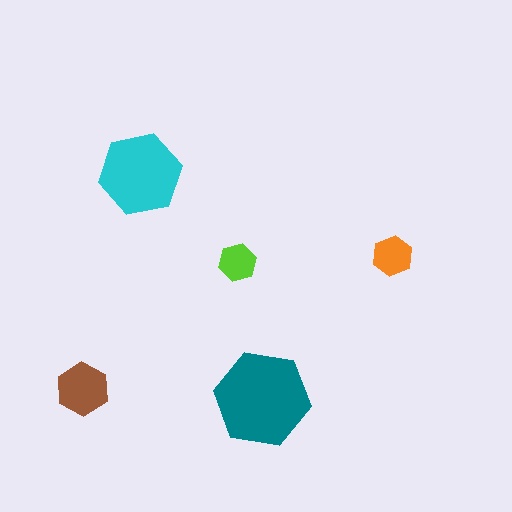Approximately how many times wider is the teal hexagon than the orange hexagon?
About 2.5 times wider.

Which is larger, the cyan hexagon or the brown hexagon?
The cyan one.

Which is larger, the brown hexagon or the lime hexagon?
The brown one.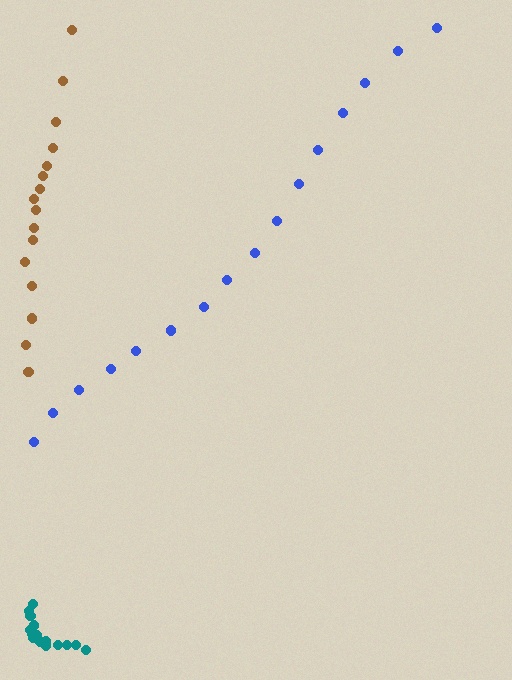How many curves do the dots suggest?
There are 3 distinct paths.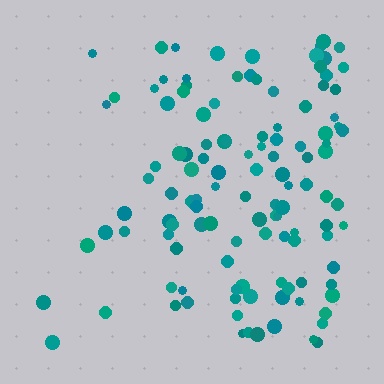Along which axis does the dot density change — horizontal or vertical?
Horizontal.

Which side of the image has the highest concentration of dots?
The right.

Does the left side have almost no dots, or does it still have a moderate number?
Still a moderate number, just noticeably fewer than the right.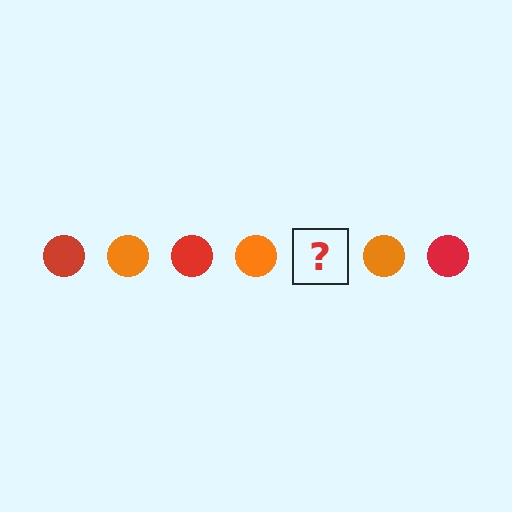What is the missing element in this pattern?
The missing element is a red circle.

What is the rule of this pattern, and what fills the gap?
The rule is that the pattern cycles through red, orange circles. The gap should be filled with a red circle.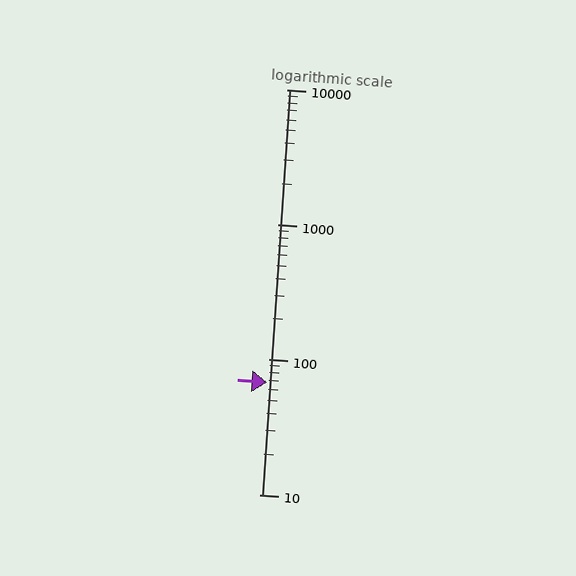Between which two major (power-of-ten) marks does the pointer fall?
The pointer is between 10 and 100.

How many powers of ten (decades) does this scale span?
The scale spans 3 decades, from 10 to 10000.